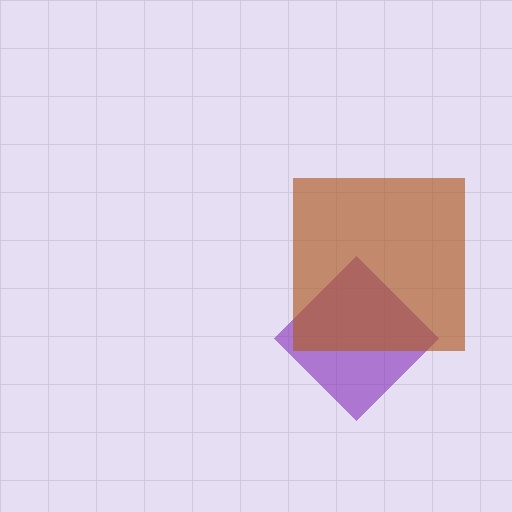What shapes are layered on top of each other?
The layered shapes are: a purple diamond, a brown square.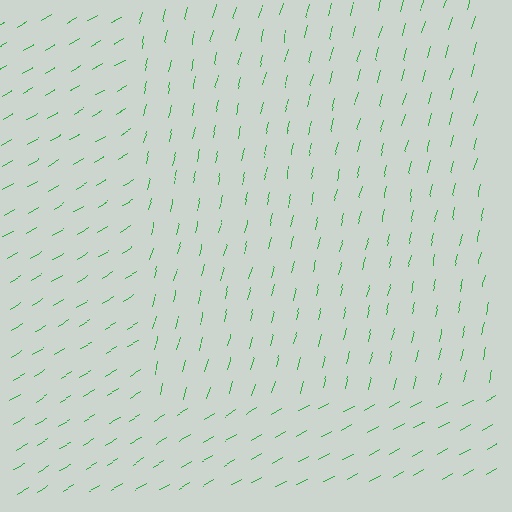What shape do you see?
I see a rectangle.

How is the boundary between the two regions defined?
The boundary is defined purely by a change in line orientation (approximately 45 degrees difference). All lines are the same color and thickness.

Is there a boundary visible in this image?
Yes, there is a texture boundary formed by a change in line orientation.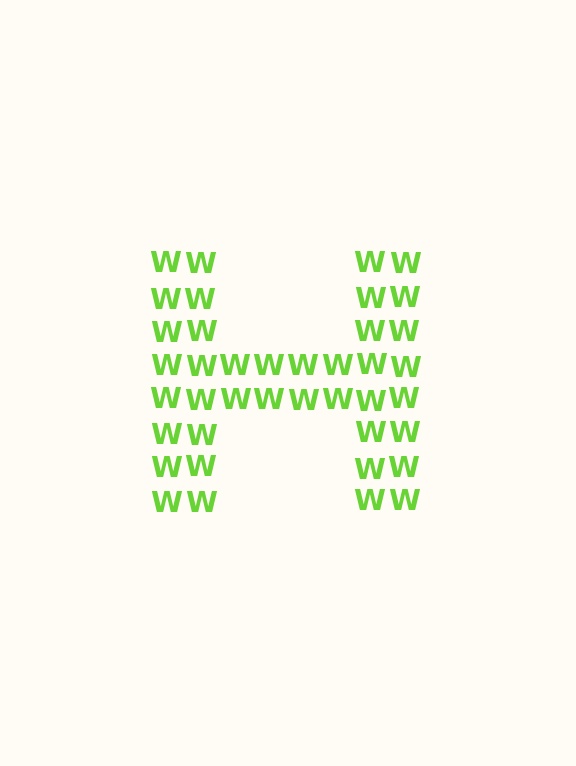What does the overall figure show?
The overall figure shows the letter H.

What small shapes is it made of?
It is made of small letter W's.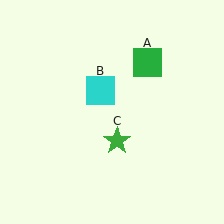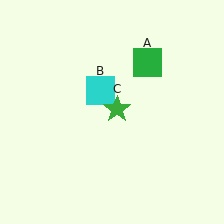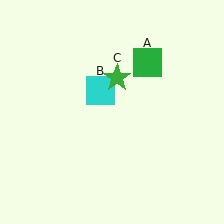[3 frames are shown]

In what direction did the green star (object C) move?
The green star (object C) moved up.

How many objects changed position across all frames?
1 object changed position: green star (object C).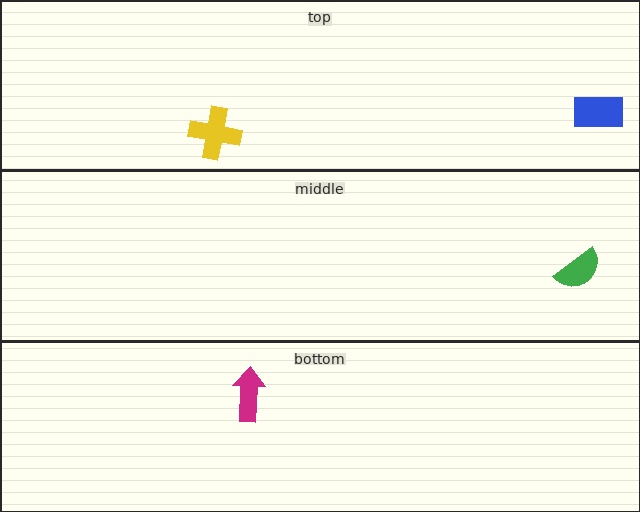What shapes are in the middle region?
The green semicircle.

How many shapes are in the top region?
2.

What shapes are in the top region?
The yellow cross, the blue rectangle.